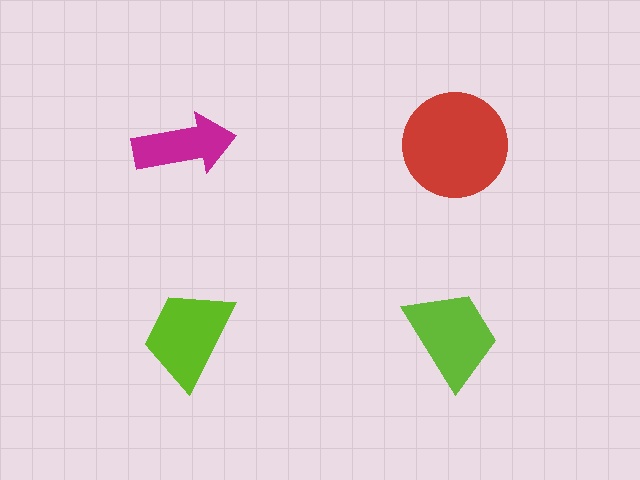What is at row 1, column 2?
A red circle.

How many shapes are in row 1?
2 shapes.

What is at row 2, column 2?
A lime trapezoid.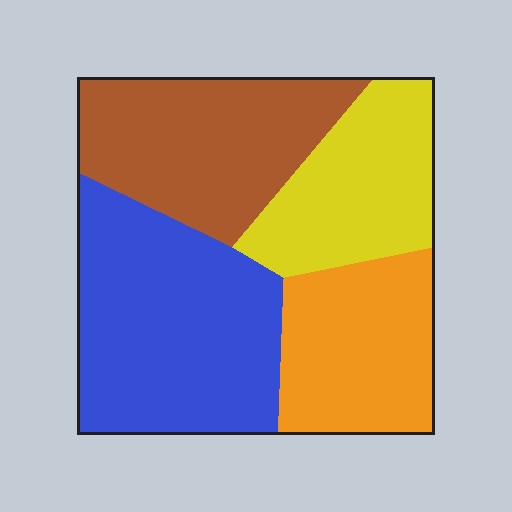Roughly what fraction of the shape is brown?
Brown covers around 25% of the shape.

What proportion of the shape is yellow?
Yellow takes up between a sixth and a third of the shape.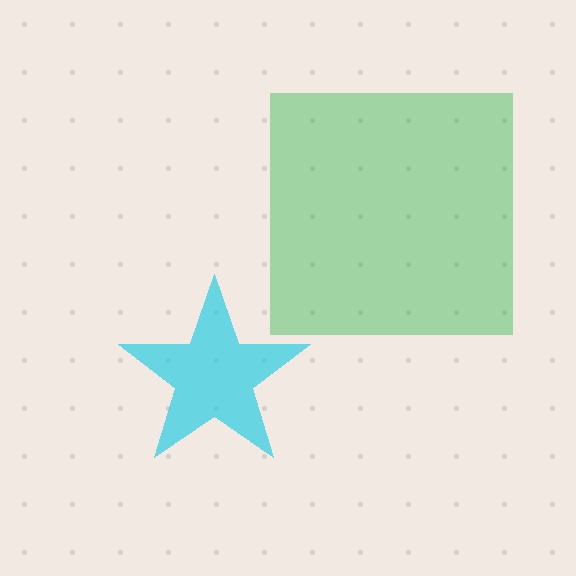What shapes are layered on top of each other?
The layered shapes are: a green square, a cyan star.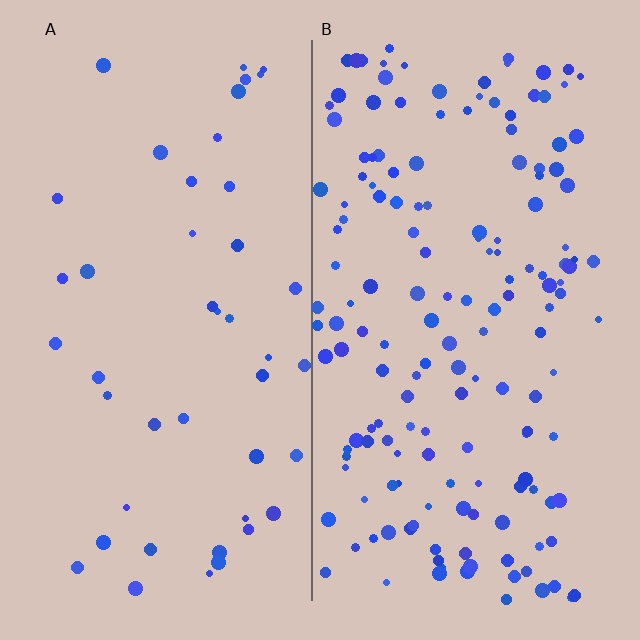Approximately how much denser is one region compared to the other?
Approximately 3.7× — region B over region A.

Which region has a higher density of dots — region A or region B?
B (the right).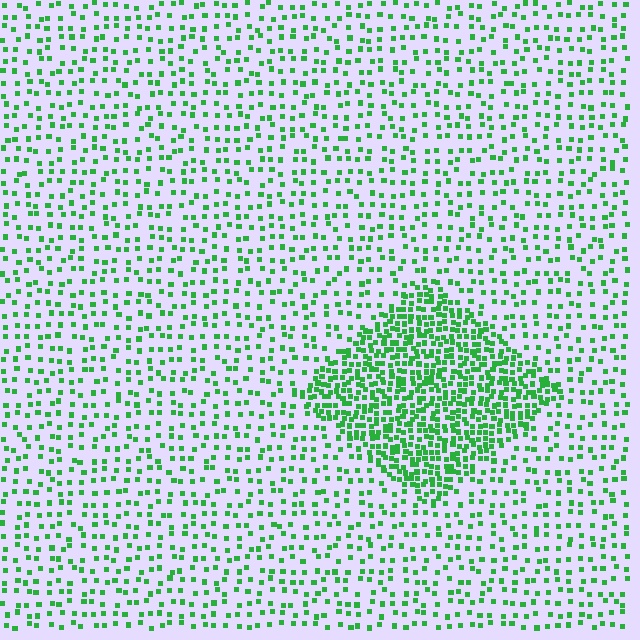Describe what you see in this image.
The image contains small green elements arranged at two different densities. A diamond-shaped region is visible where the elements are more densely packed than the surrounding area.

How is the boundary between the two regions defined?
The boundary is defined by a change in element density (approximately 2.6x ratio). All elements are the same color, size, and shape.